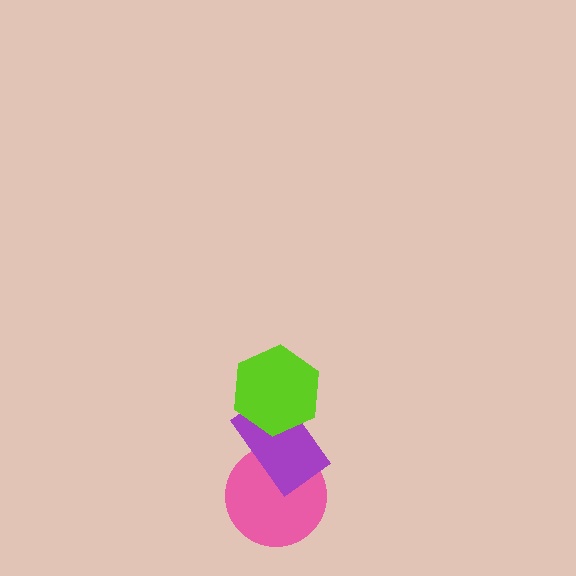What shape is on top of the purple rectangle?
The lime hexagon is on top of the purple rectangle.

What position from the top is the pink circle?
The pink circle is 3rd from the top.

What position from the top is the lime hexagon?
The lime hexagon is 1st from the top.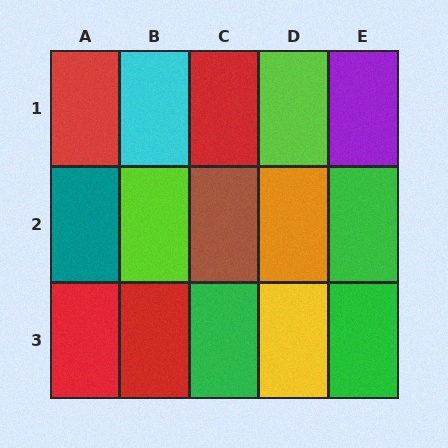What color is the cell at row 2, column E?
Green.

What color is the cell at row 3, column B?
Red.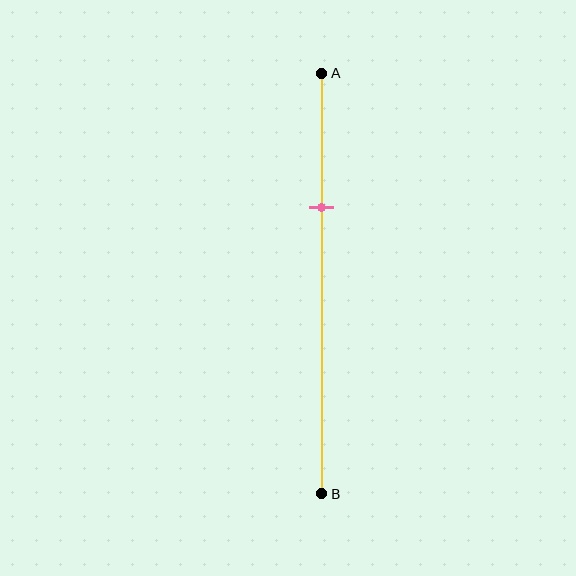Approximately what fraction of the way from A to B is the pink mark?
The pink mark is approximately 30% of the way from A to B.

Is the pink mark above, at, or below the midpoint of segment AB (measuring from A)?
The pink mark is above the midpoint of segment AB.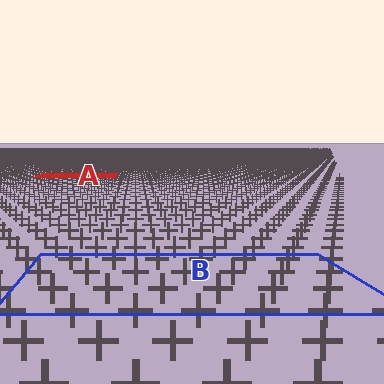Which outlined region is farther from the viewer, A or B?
Region A is farther from the viewer — the texture elements inside it appear smaller and more densely packed.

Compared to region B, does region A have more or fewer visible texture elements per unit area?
Region A has more texture elements per unit area — they are packed more densely because it is farther away.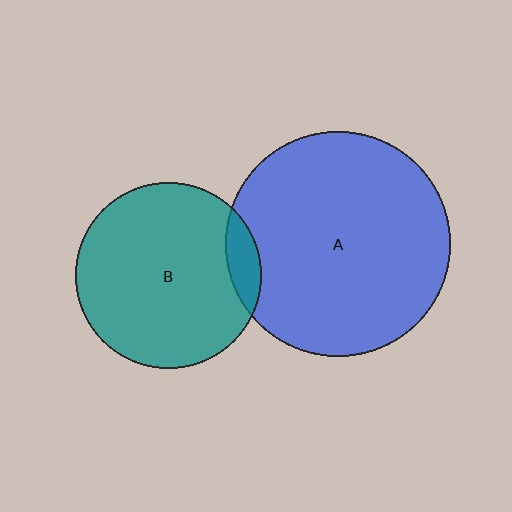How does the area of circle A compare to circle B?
Approximately 1.5 times.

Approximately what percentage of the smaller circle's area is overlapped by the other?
Approximately 10%.